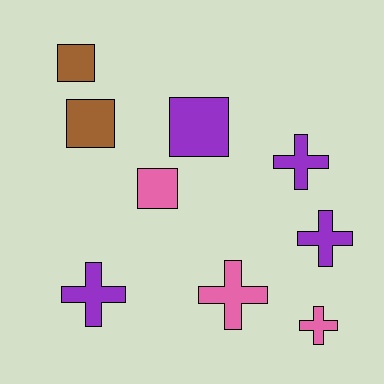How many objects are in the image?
There are 9 objects.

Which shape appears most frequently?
Cross, with 5 objects.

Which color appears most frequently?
Purple, with 4 objects.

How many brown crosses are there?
There are no brown crosses.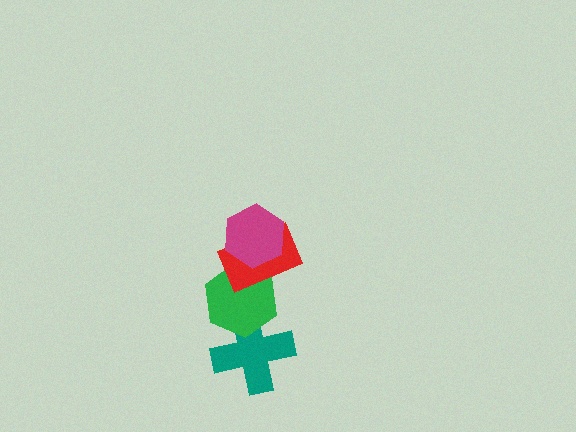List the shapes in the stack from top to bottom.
From top to bottom: the magenta hexagon, the red rectangle, the green hexagon, the teal cross.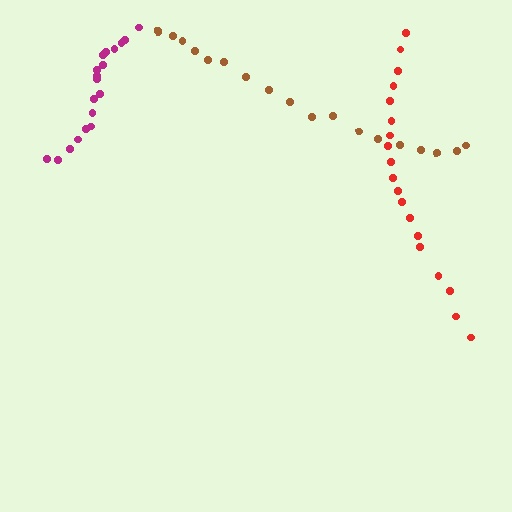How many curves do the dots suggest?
There are 3 distinct paths.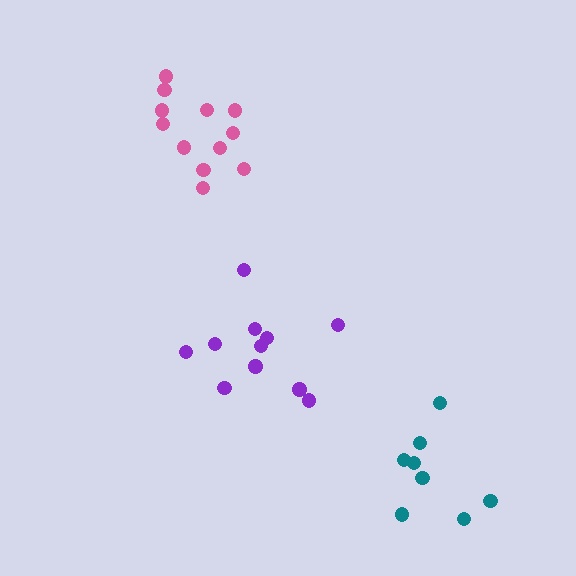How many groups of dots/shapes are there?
There are 3 groups.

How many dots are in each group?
Group 1: 11 dots, Group 2: 8 dots, Group 3: 12 dots (31 total).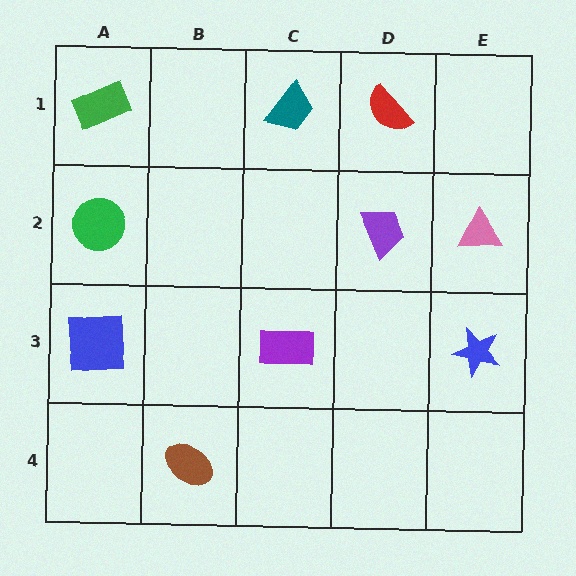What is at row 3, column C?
A purple rectangle.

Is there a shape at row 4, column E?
No, that cell is empty.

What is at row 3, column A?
A blue square.